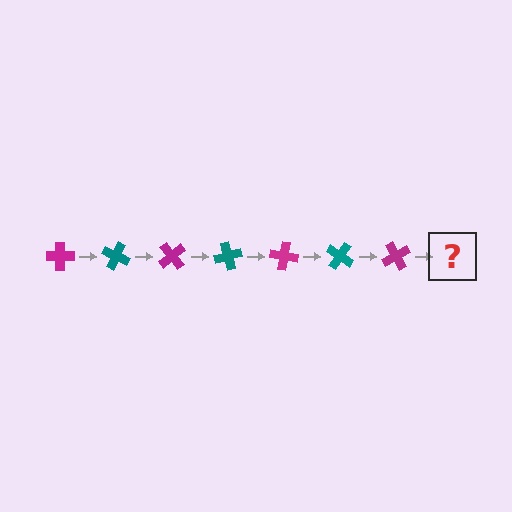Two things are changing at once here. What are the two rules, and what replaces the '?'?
The two rules are that it rotates 25 degrees each step and the color cycles through magenta and teal. The '?' should be a teal cross, rotated 175 degrees from the start.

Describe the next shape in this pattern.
It should be a teal cross, rotated 175 degrees from the start.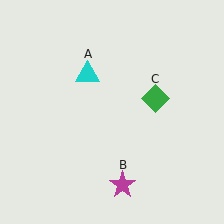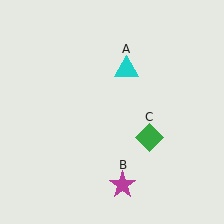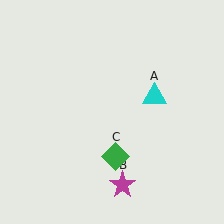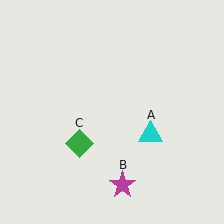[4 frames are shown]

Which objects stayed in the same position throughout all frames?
Magenta star (object B) remained stationary.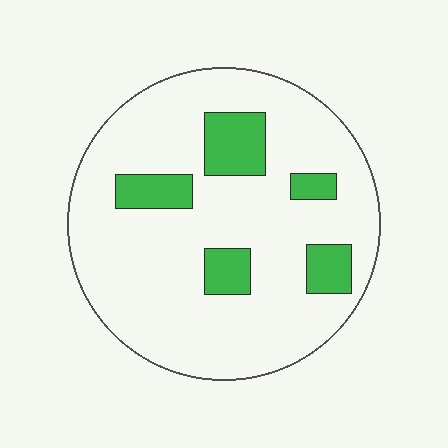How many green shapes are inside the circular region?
5.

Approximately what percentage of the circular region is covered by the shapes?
Approximately 15%.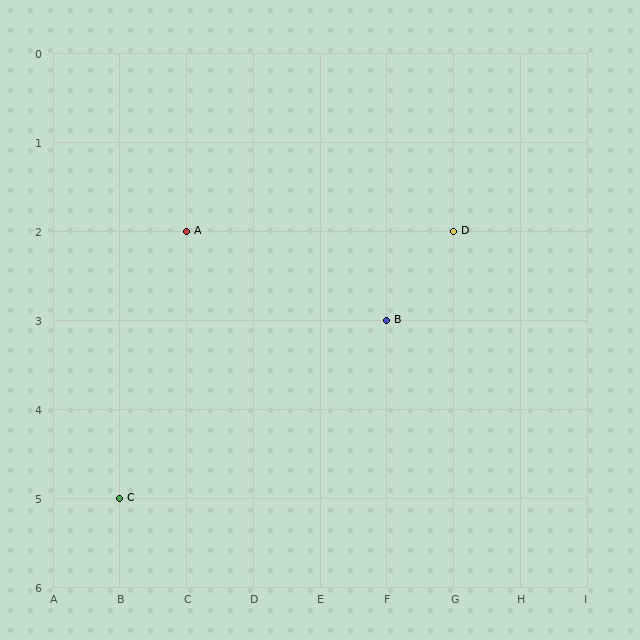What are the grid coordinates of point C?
Point C is at grid coordinates (B, 5).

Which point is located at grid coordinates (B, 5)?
Point C is at (B, 5).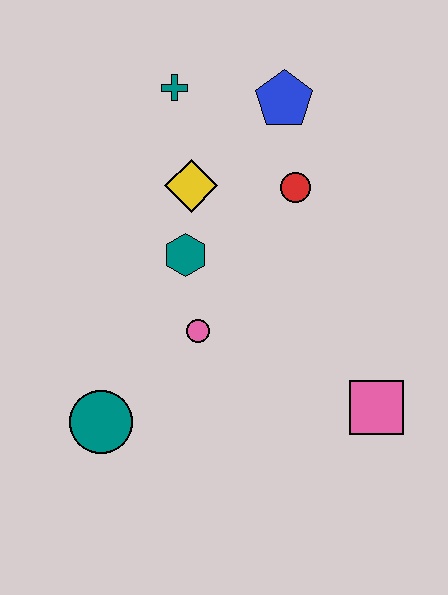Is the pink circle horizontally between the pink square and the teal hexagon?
Yes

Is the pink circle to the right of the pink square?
No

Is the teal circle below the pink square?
Yes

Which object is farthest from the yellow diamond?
The pink square is farthest from the yellow diamond.